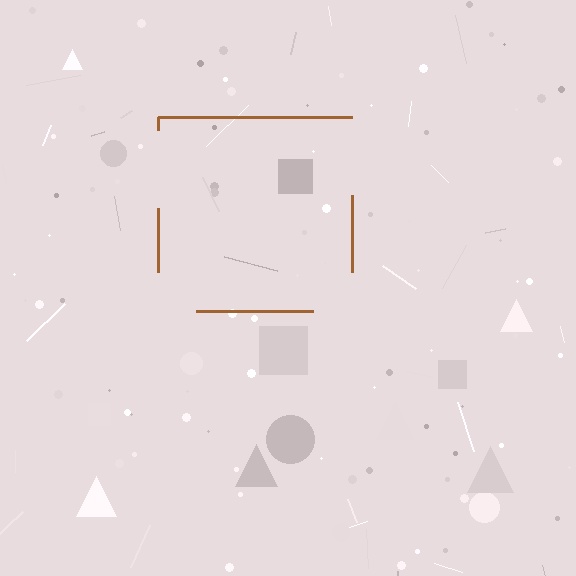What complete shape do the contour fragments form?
The contour fragments form a square.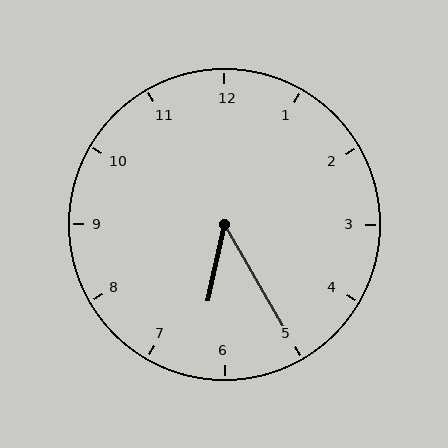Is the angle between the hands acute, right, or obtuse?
It is acute.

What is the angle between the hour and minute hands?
Approximately 42 degrees.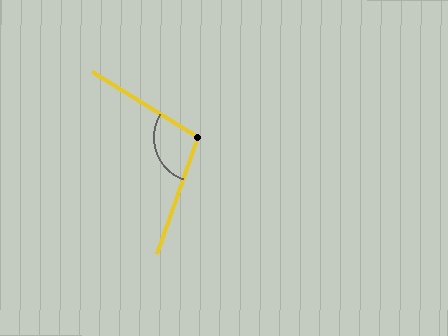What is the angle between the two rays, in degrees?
Approximately 102 degrees.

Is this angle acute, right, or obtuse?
It is obtuse.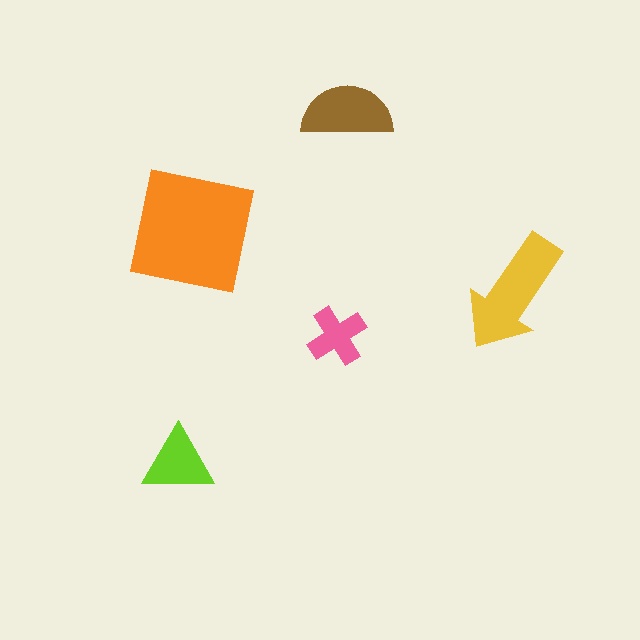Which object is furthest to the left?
The lime triangle is leftmost.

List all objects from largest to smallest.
The orange square, the yellow arrow, the brown semicircle, the lime triangle, the pink cross.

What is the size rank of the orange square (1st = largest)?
1st.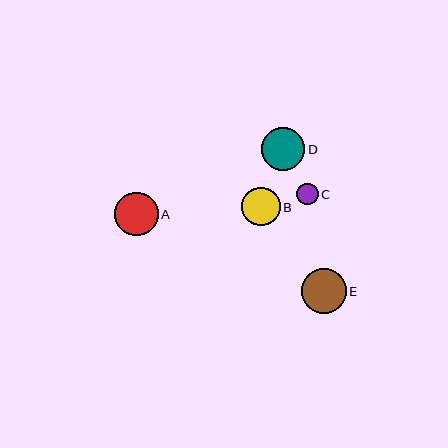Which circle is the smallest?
Circle C is the smallest with a size of approximately 22 pixels.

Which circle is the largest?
Circle E is the largest with a size of approximately 45 pixels.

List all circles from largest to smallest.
From largest to smallest: E, A, D, B, C.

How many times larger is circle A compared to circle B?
Circle A is approximately 1.1 times the size of circle B.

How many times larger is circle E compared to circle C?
Circle E is approximately 2.1 times the size of circle C.